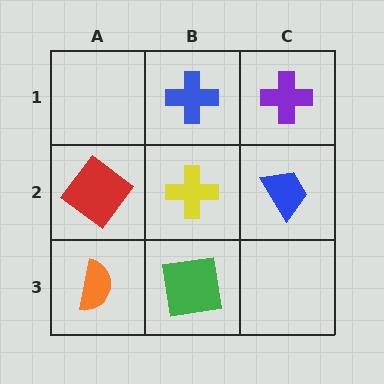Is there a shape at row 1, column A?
No, that cell is empty.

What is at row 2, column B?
A yellow cross.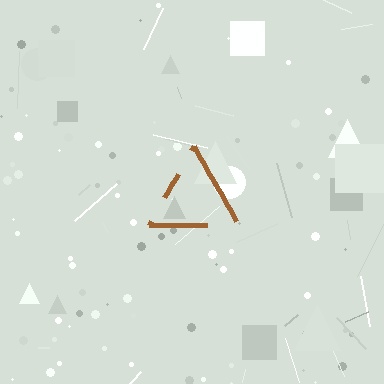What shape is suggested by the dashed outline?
The dashed outline suggests a triangle.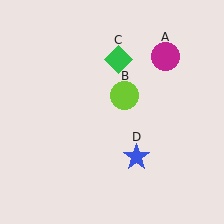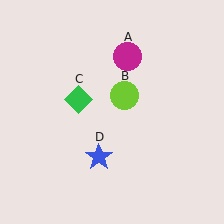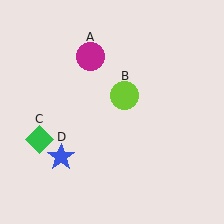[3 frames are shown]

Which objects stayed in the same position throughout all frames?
Lime circle (object B) remained stationary.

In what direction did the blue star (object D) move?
The blue star (object D) moved left.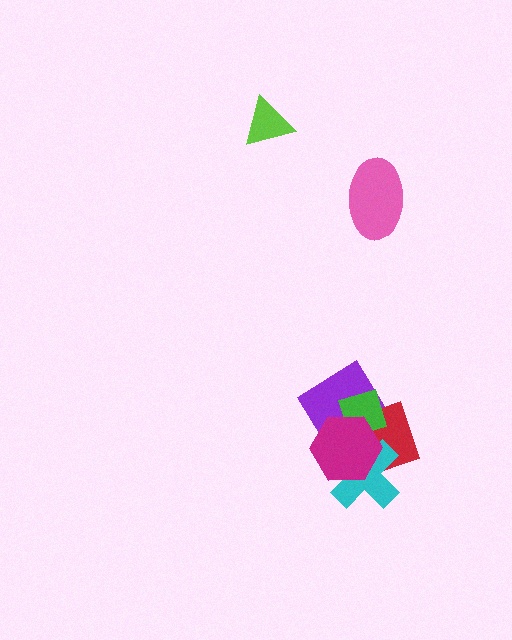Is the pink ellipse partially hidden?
No, no other shape covers it.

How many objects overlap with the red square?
4 objects overlap with the red square.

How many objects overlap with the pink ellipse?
0 objects overlap with the pink ellipse.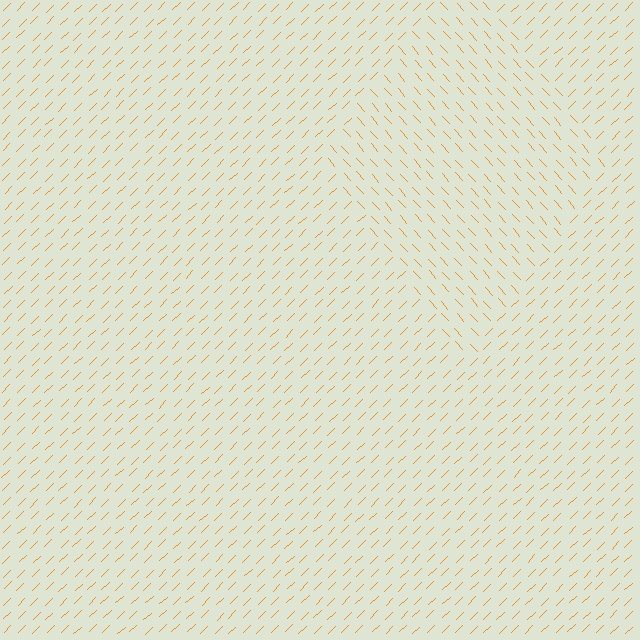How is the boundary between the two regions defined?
The boundary is defined purely by a change in line orientation (approximately 88 degrees difference). All lines are the same color and thickness.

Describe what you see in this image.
The image is filled with small orange line segments. A diamond region in the image has lines oriented differently from the surrounding lines, creating a visible texture boundary.